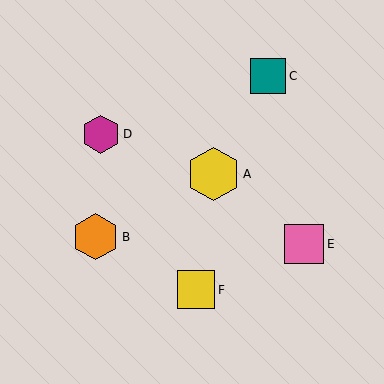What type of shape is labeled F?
Shape F is a yellow square.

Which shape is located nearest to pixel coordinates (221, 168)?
The yellow hexagon (labeled A) at (214, 174) is nearest to that location.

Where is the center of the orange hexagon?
The center of the orange hexagon is at (96, 237).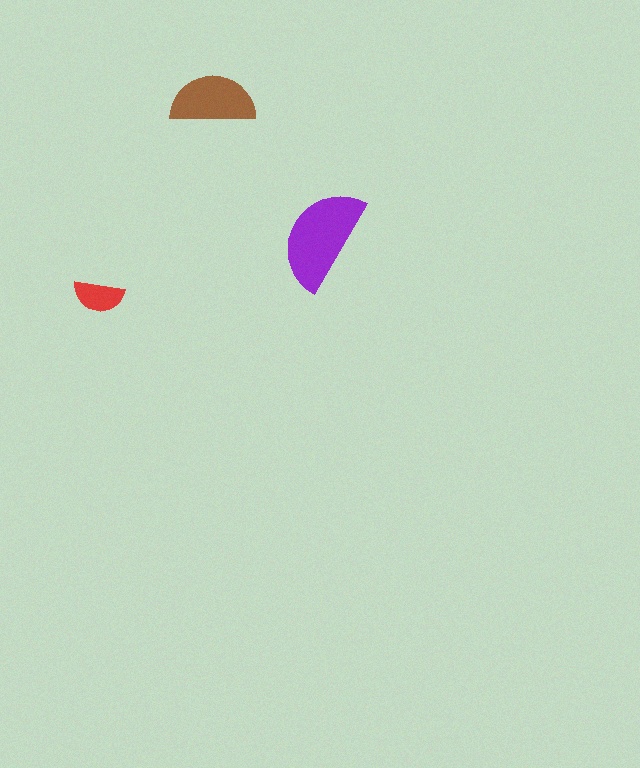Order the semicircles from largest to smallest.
the purple one, the brown one, the red one.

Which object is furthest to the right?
The purple semicircle is rightmost.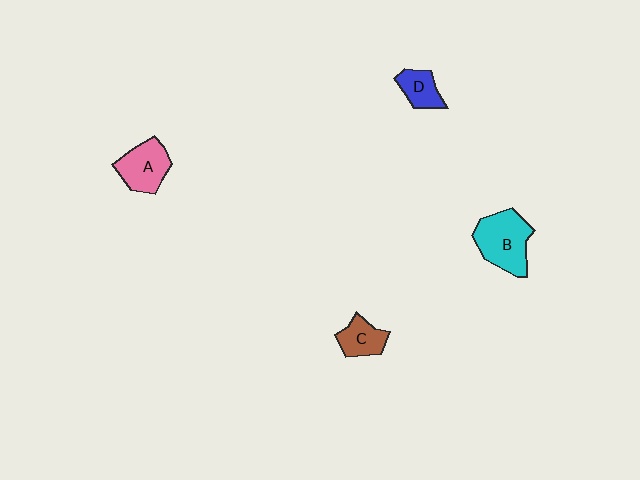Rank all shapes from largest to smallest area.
From largest to smallest: B (cyan), A (pink), C (brown), D (blue).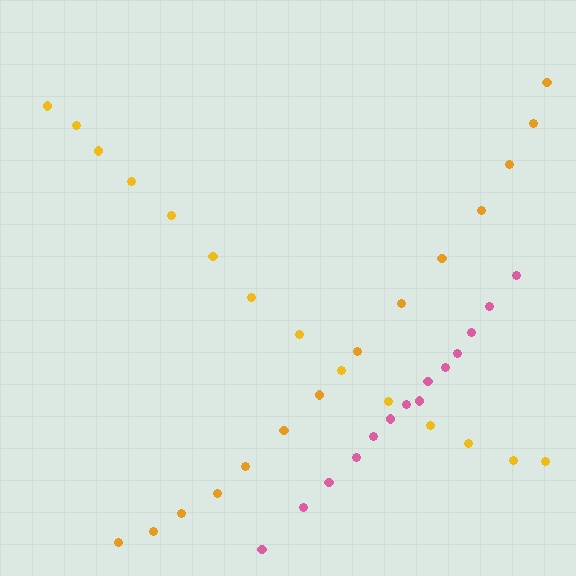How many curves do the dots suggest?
There are 3 distinct paths.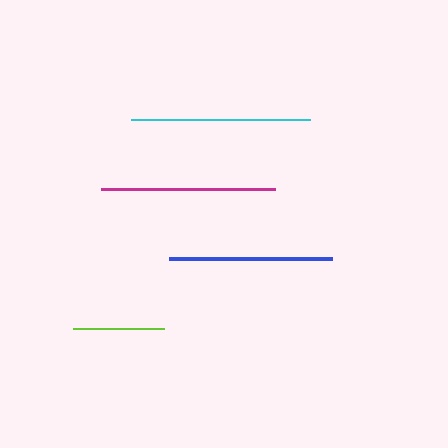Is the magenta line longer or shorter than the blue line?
The magenta line is longer than the blue line.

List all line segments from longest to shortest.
From longest to shortest: cyan, magenta, blue, lime.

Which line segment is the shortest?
The lime line is the shortest at approximately 91 pixels.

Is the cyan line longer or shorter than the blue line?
The cyan line is longer than the blue line.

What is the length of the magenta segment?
The magenta segment is approximately 174 pixels long.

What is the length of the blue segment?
The blue segment is approximately 163 pixels long.